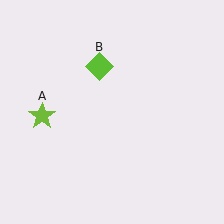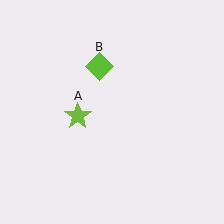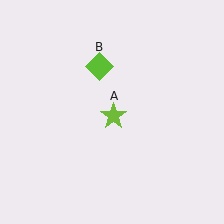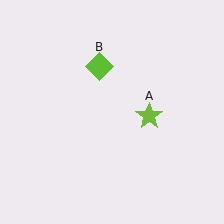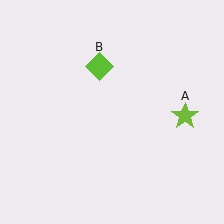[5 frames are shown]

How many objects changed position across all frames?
1 object changed position: lime star (object A).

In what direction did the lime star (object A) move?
The lime star (object A) moved right.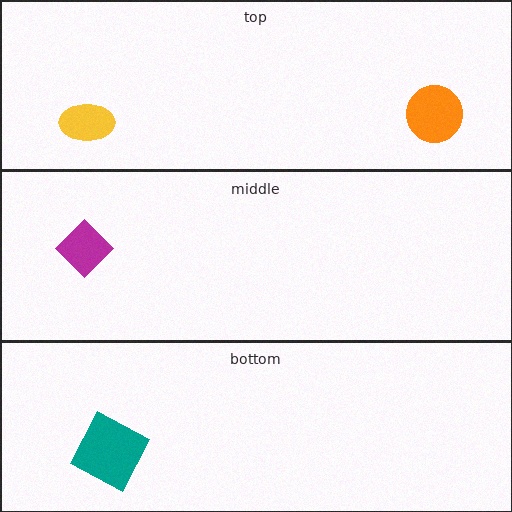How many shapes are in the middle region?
1.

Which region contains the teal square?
The bottom region.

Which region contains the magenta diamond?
The middle region.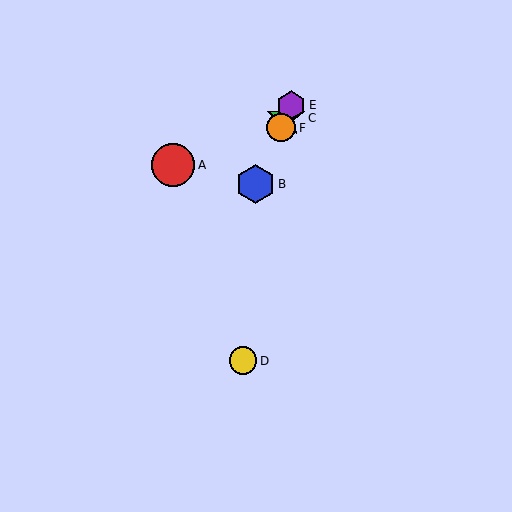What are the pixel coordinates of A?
Object A is at (173, 165).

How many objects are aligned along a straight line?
4 objects (B, C, E, F) are aligned along a straight line.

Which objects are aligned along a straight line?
Objects B, C, E, F are aligned along a straight line.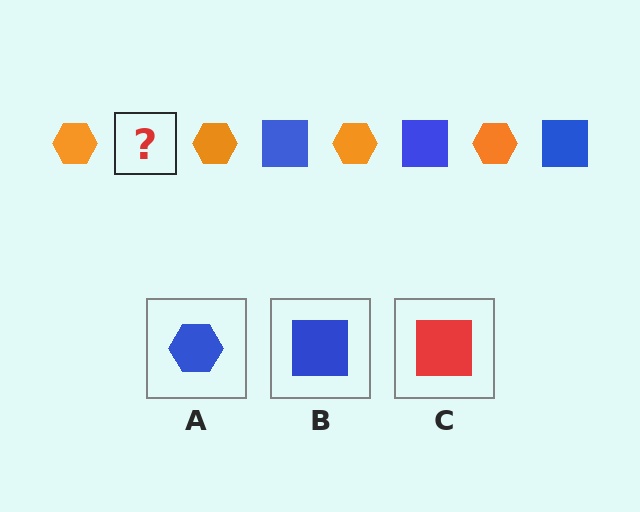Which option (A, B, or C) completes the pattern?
B.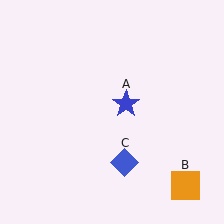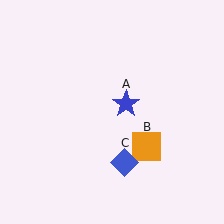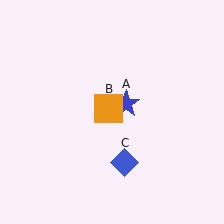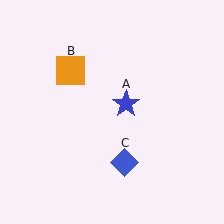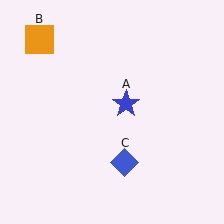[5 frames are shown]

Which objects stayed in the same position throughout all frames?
Blue star (object A) and blue diamond (object C) remained stationary.